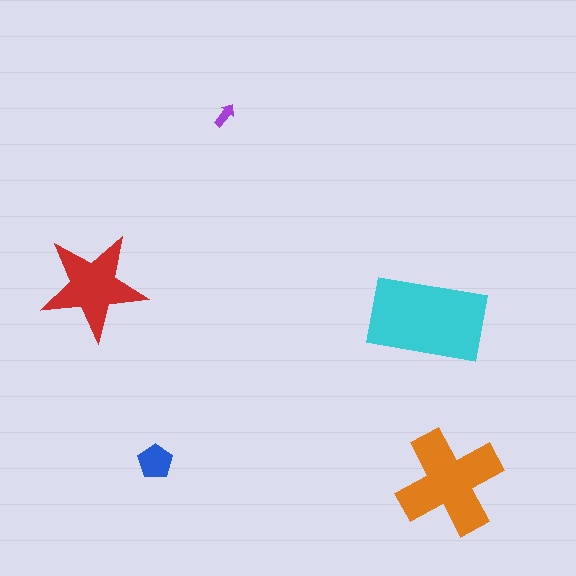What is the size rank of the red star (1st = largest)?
3rd.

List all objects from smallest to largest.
The purple arrow, the blue pentagon, the red star, the orange cross, the cyan rectangle.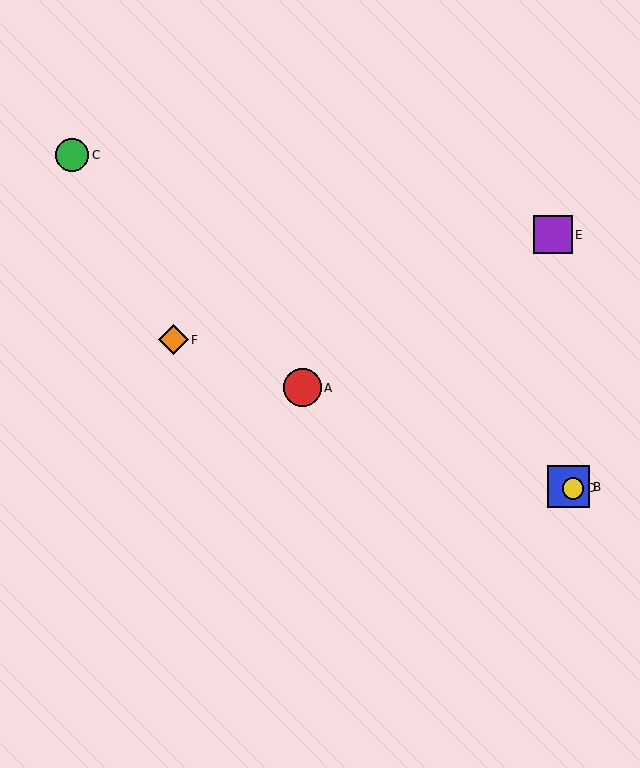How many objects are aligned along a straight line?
4 objects (A, B, D, F) are aligned along a straight line.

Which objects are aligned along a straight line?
Objects A, B, D, F are aligned along a straight line.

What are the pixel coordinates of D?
Object D is at (573, 488).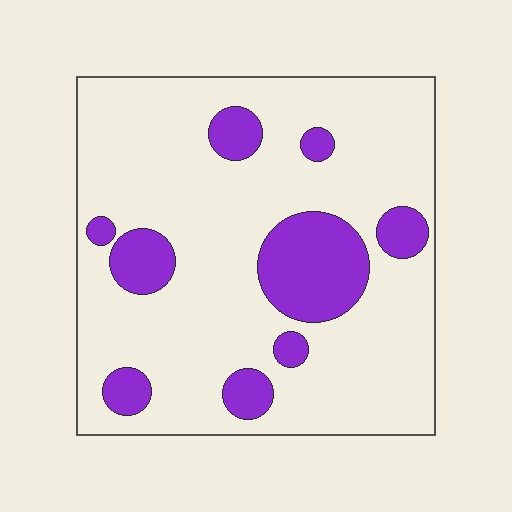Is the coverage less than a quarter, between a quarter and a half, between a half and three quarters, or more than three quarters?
Less than a quarter.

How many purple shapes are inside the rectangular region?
9.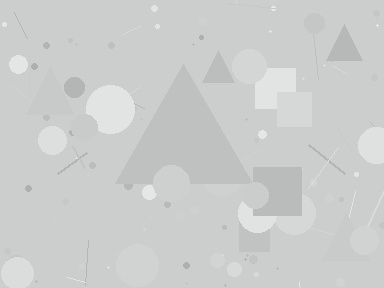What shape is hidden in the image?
A triangle is hidden in the image.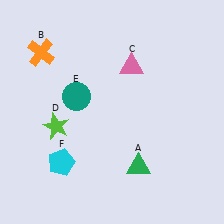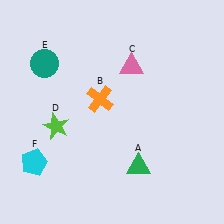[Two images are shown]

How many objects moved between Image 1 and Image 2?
3 objects moved between the two images.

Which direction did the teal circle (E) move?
The teal circle (E) moved up.